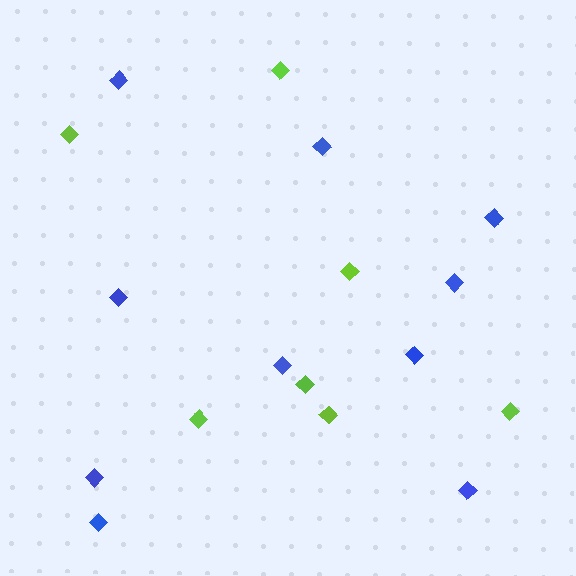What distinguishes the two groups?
There are 2 groups: one group of lime diamonds (7) and one group of blue diamonds (10).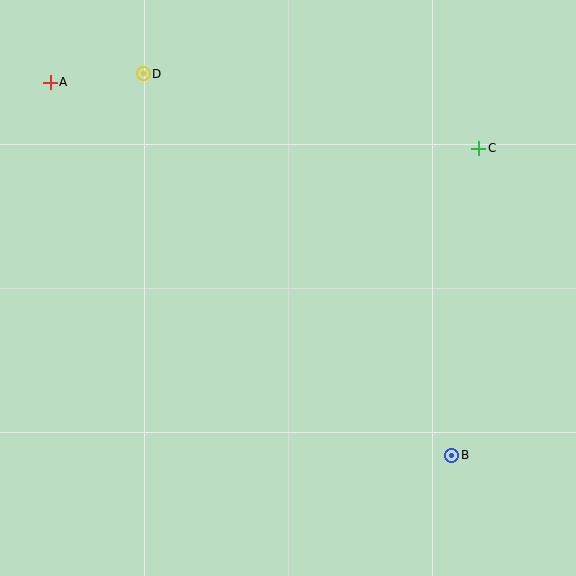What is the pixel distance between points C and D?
The distance between C and D is 344 pixels.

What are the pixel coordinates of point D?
Point D is at (143, 74).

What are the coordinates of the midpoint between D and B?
The midpoint between D and B is at (298, 264).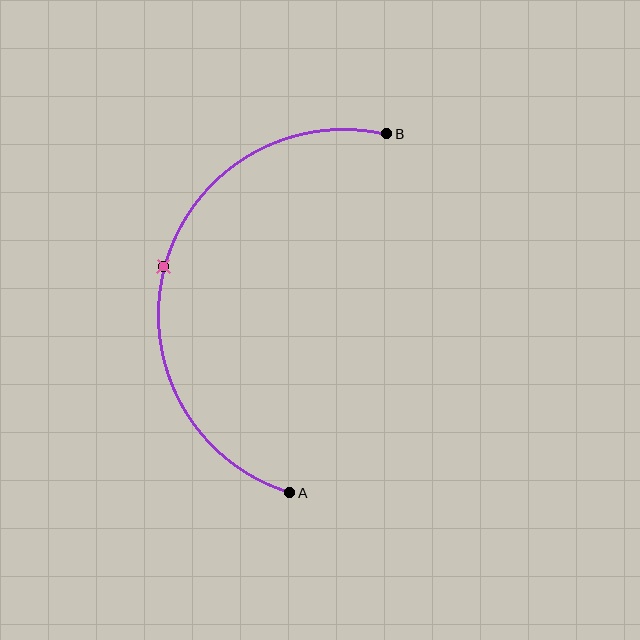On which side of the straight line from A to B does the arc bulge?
The arc bulges to the left of the straight line connecting A and B.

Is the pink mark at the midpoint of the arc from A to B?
Yes. The pink mark lies on the arc at equal arc-length from both A and B — it is the arc midpoint.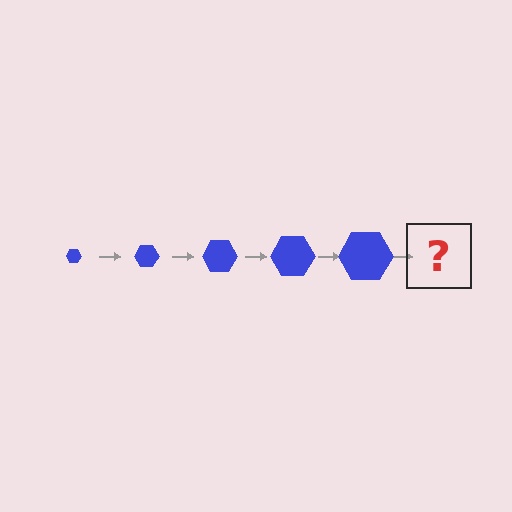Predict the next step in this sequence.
The next step is a blue hexagon, larger than the previous one.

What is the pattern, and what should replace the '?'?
The pattern is that the hexagon gets progressively larger each step. The '?' should be a blue hexagon, larger than the previous one.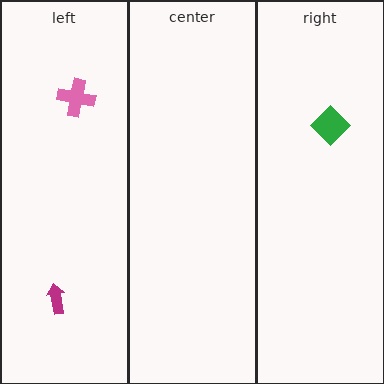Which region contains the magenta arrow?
The left region.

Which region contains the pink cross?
The left region.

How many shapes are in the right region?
1.